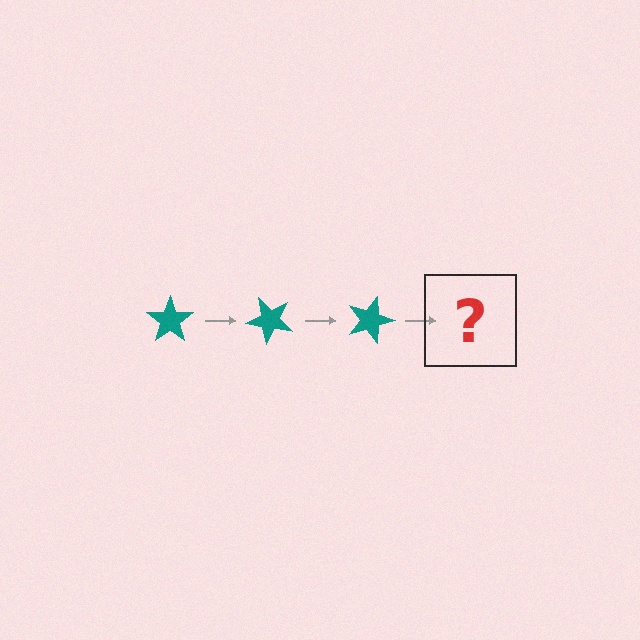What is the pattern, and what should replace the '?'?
The pattern is that the star rotates 45 degrees each step. The '?' should be a teal star rotated 135 degrees.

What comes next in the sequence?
The next element should be a teal star rotated 135 degrees.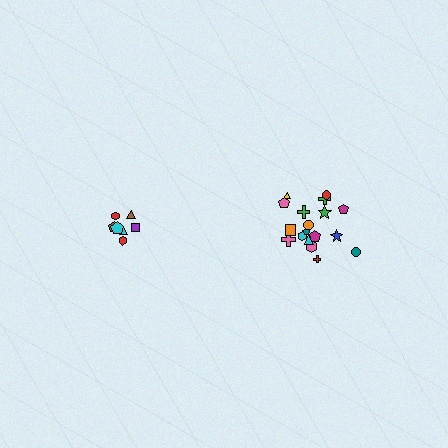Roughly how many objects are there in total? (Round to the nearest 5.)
Roughly 25 objects in total.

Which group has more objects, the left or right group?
The right group.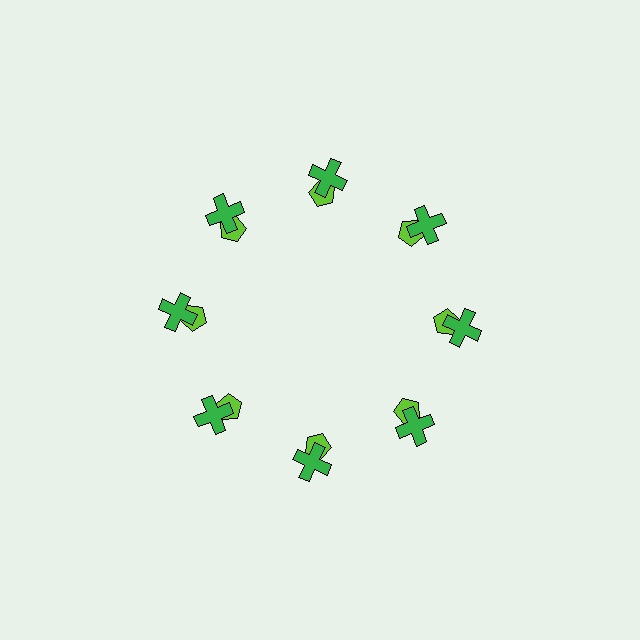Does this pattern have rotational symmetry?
Yes, this pattern has 8-fold rotational symmetry. It looks the same after rotating 45 degrees around the center.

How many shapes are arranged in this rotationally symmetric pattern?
There are 16 shapes, arranged in 8 groups of 2.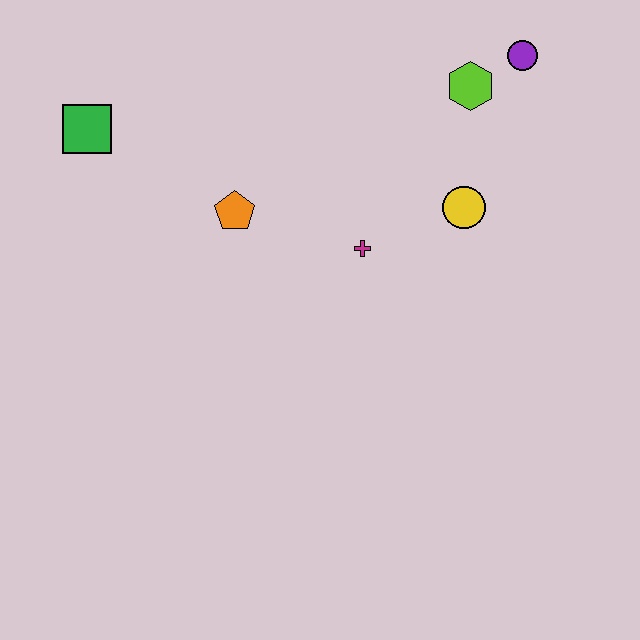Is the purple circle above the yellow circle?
Yes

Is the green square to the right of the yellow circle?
No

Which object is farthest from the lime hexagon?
The green square is farthest from the lime hexagon.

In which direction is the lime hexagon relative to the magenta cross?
The lime hexagon is above the magenta cross.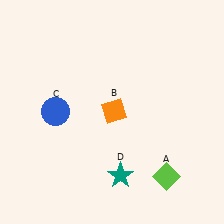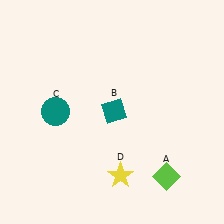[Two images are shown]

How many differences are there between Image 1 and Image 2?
There are 3 differences between the two images.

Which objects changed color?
B changed from orange to teal. C changed from blue to teal. D changed from teal to yellow.